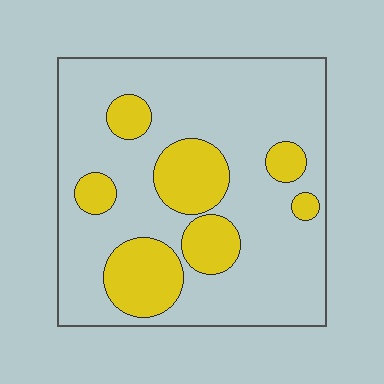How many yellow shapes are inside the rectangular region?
7.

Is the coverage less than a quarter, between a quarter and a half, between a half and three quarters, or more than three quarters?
Less than a quarter.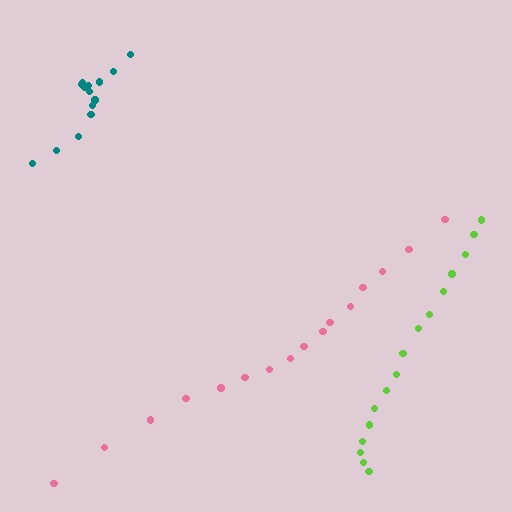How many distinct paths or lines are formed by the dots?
There are 3 distinct paths.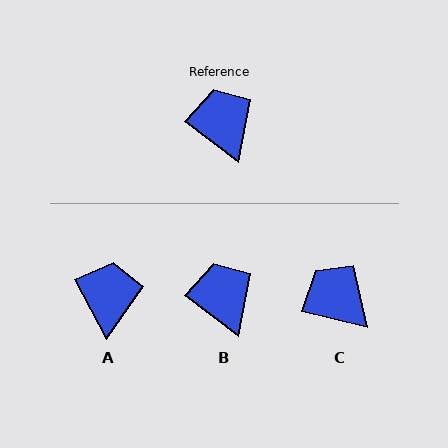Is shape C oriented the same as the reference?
No, it is off by about 23 degrees.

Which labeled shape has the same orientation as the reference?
B.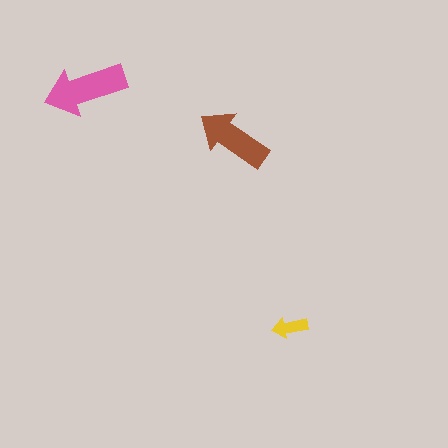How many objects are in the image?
There are 3 objects in the image.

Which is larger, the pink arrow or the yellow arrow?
The pink one.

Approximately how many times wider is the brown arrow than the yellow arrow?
About 2 times wider.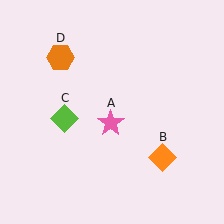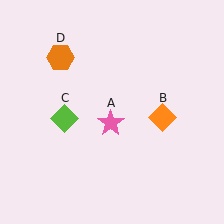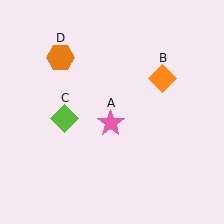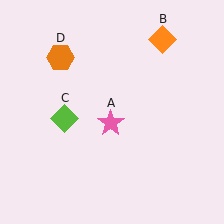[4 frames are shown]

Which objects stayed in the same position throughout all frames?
Pink star (object A) and lime diamond (object C) and orange hexagon (object D) remained stationary.